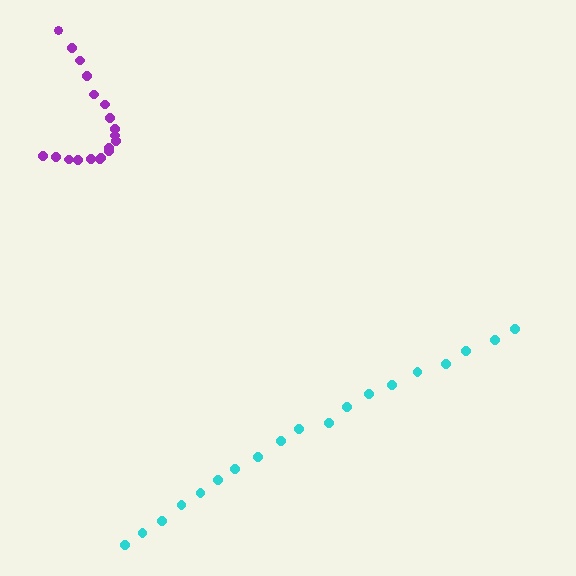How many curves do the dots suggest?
There are 2 distinct paths.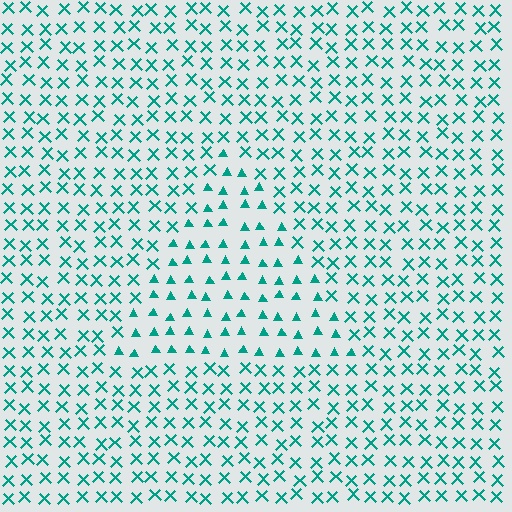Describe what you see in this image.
The image is filled with small teal elements arranged in a uniform grid. A triangle-shaped region contains triangles, while the surrounding area contains X marks. The boundary is defined purely by the change in element shape.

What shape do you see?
I see a triangle.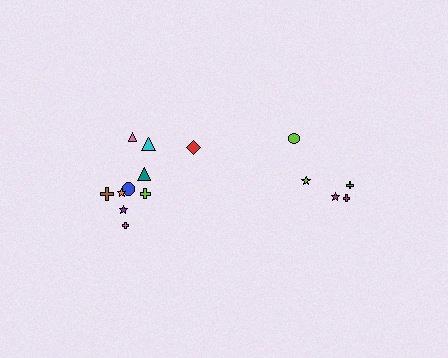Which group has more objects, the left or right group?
The left group.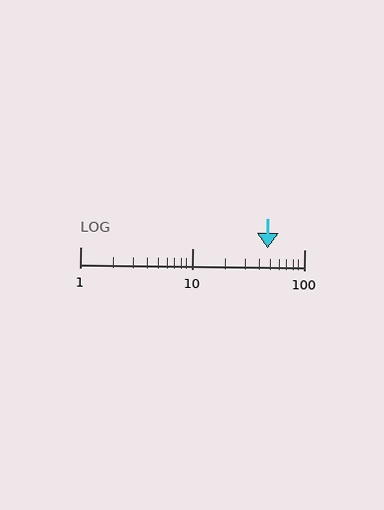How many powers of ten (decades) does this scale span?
The scale spans 2 decades, from 1 to 100.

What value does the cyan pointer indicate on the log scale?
The pointer indicates approximately 47.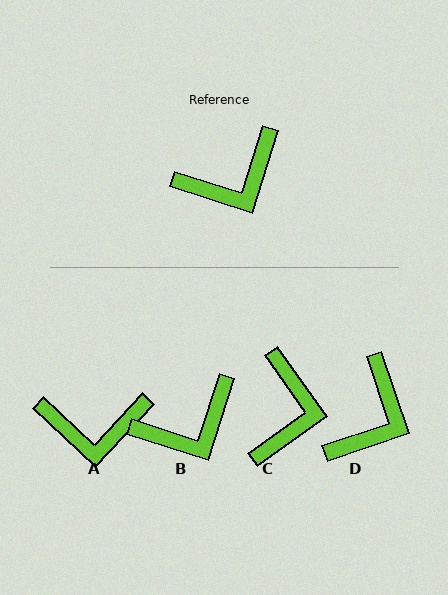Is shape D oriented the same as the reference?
No, it is off by about 36 degrees.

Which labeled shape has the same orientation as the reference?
B.